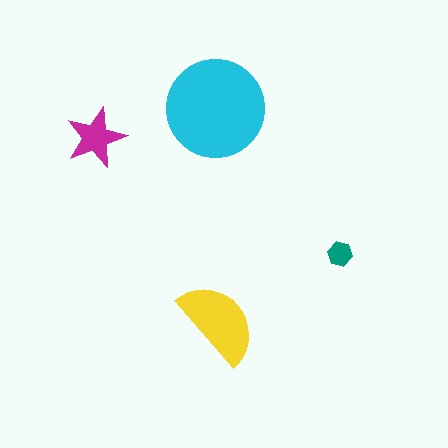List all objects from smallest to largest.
The teal hexagon, the magenta star, the yellow semicircle, the cyan circle.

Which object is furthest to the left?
The magenta star is leftmost.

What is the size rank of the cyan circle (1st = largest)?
1st.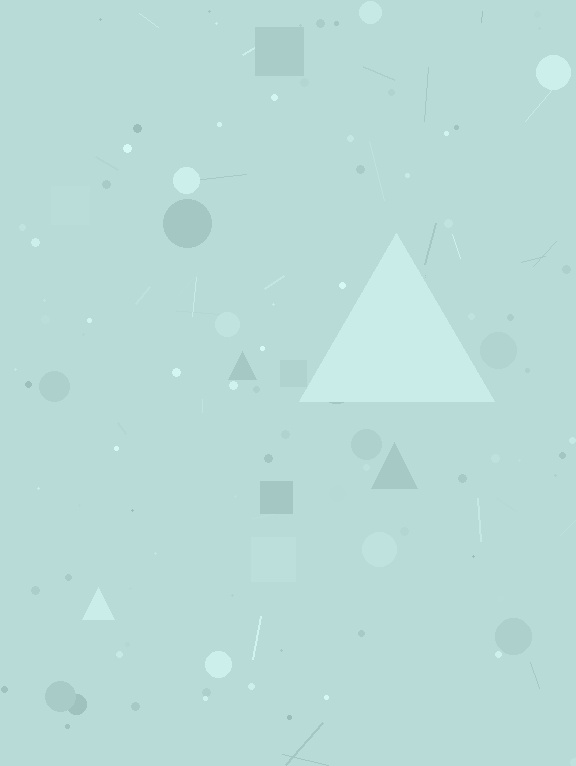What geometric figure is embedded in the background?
A triangle is embedded in the background.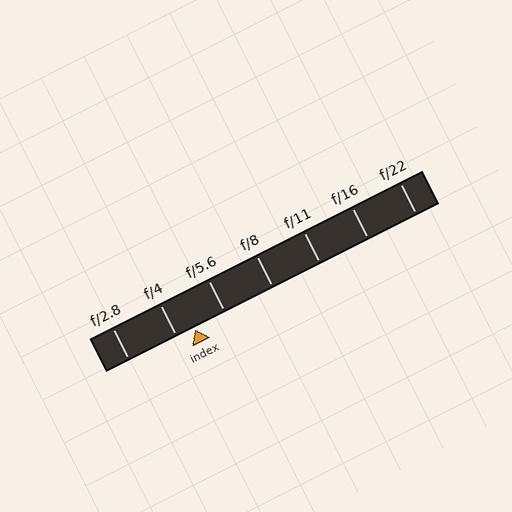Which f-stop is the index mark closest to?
The index mark is closest to f/4.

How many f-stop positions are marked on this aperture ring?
There are 7 f-stop positions marked.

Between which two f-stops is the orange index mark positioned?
The index mark is between f/4 and f/5.6.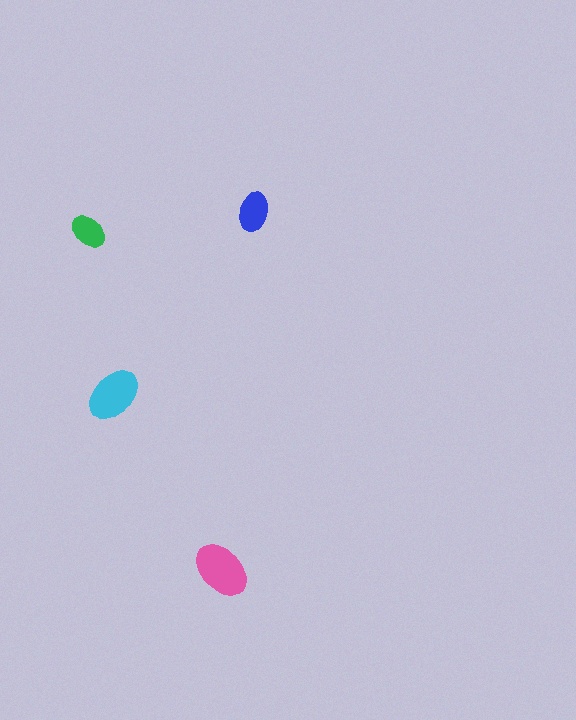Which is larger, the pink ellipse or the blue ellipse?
The pink one.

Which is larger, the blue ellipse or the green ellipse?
The blue one.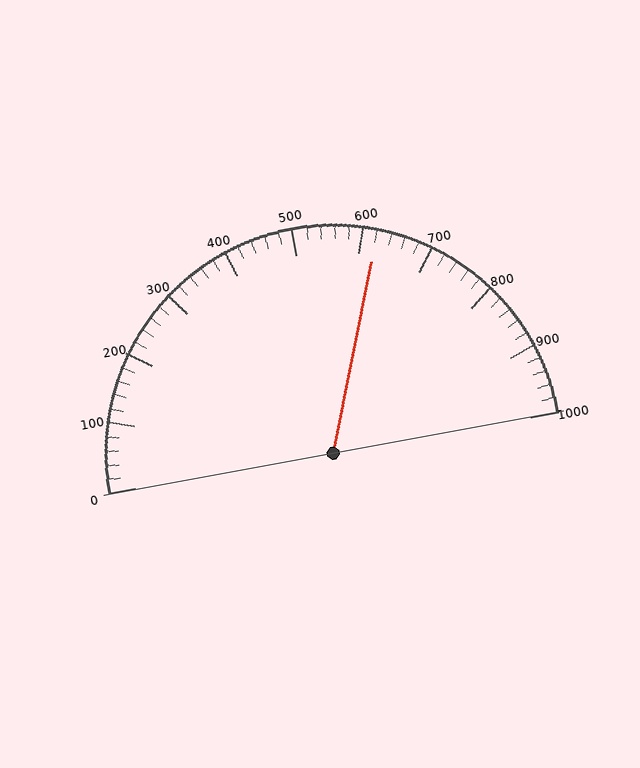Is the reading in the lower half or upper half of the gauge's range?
The reading is in the upper half of the range (0 to 1000).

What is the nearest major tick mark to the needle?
The nearest major tick mark is 600.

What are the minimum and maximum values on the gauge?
The gauge ranges from 0 to 1000.